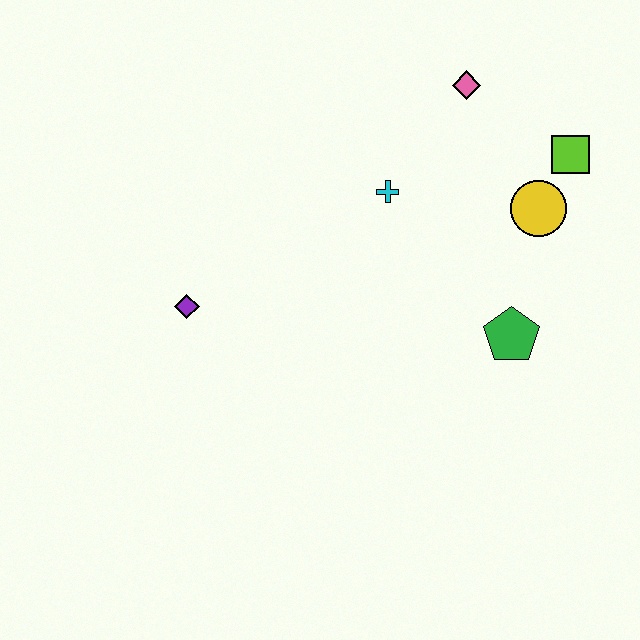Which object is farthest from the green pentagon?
The purple diamond is farthest from the green pentagon.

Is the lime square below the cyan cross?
No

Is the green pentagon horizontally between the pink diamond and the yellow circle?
Yes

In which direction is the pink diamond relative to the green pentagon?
The pink diamond is above the green pentagon.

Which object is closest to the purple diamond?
The cyan cross is closest to the purple diamond.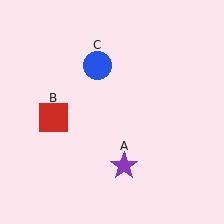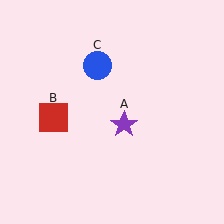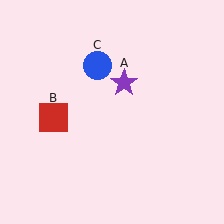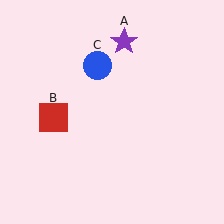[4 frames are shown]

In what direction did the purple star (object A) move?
The purple star (object A) moved up.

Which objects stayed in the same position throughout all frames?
Red square (object B) and blue circle (object C) remained stationary.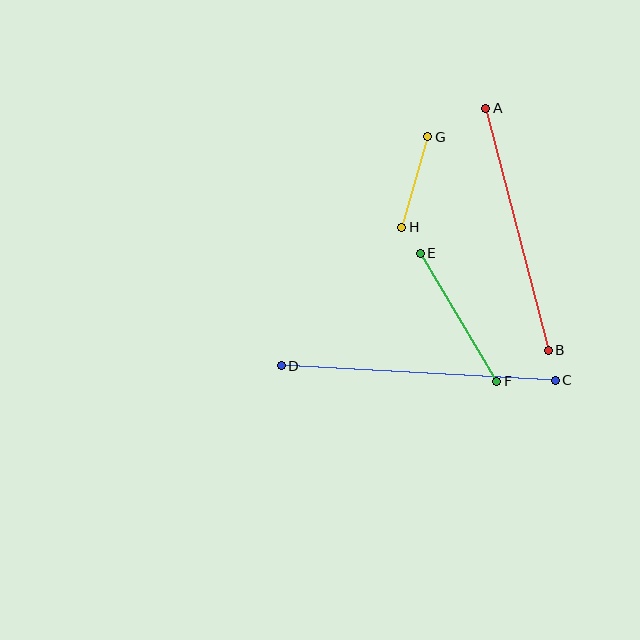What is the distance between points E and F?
The distance is approximately 149 pixels.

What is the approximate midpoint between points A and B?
The midpoint is at approximately (517, 229) pixels.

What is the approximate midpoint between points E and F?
The midpoint is at approximately (458, 317) pixels.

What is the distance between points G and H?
The distance is approximately 94 pixels.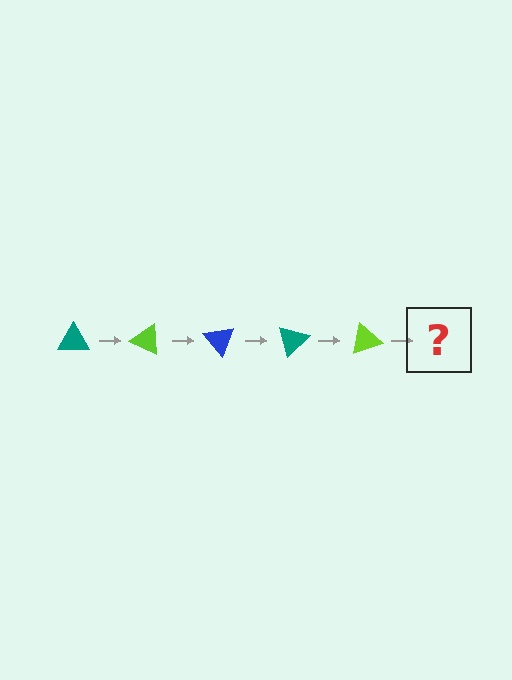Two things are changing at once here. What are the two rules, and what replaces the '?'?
The two rules are that it rotates 25 degrees each step and the color cycles through teal, lime, and blue. The '?' should be a blue triangle, rotated 125 degrees from the start.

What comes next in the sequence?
The next element should be a blue triangle, rotated 125 degrees from the start.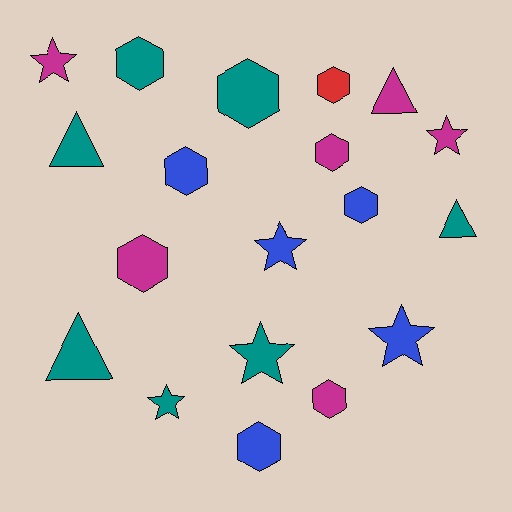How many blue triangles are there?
There are no blue triangles.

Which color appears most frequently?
Teal, with 7 objects.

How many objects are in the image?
There are 19 objects.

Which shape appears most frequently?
Hexagon, with 9 objects.